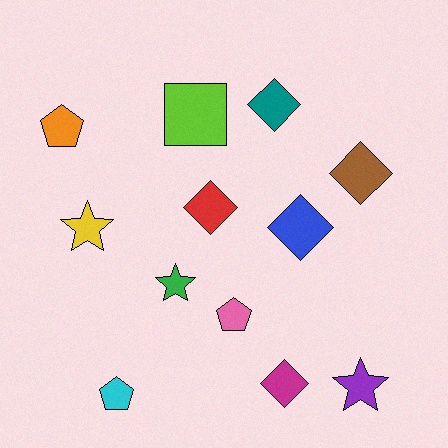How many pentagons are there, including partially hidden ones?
There are 3 pentagons.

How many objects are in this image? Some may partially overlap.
There are 12 objects.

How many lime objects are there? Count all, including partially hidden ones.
There is 1 lime object.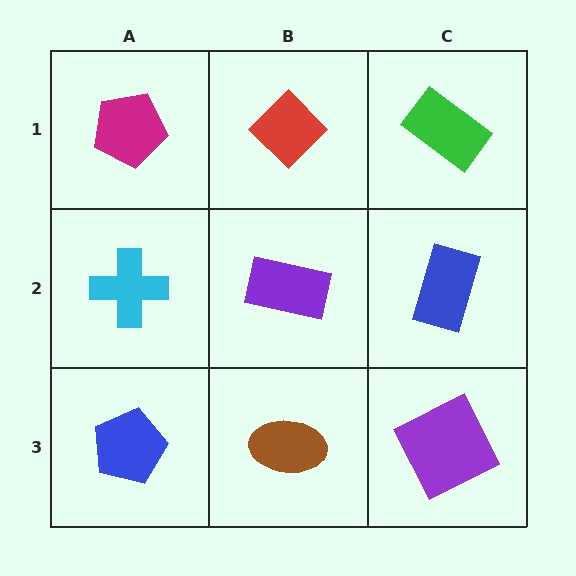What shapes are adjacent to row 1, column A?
A cyan cross (row 2, column A), a red diamond (row 1, column B).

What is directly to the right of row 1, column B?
A green rectangle.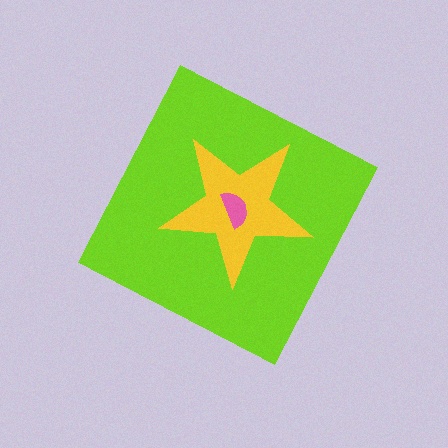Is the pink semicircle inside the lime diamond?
Yes.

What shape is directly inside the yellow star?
The pink semicircle.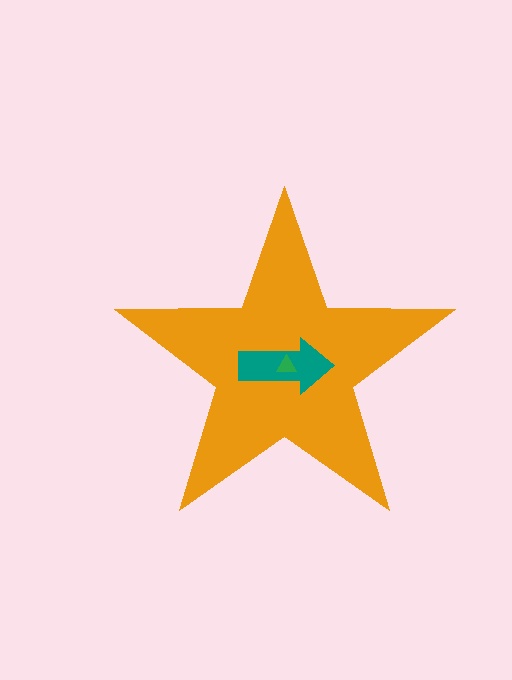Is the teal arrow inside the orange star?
Yes.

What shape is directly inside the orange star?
The teal arrow.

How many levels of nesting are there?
3.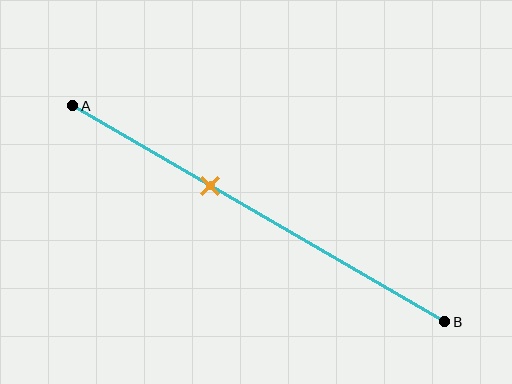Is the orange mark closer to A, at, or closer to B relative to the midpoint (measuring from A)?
The orange mark is closer to point A than the midpoint of segment AB.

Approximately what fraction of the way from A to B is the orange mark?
The orange mark is approximately 35% of the way from A to B.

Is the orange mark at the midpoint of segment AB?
No, the mark is at about 35% from A, not at the 50% midpoint.